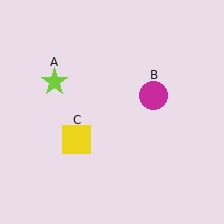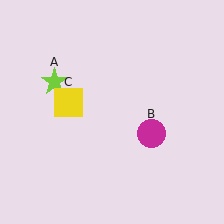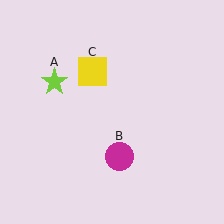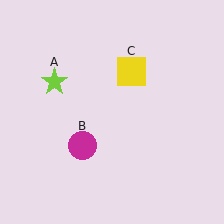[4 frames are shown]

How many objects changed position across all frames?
2 objects changed position: magenta circle (object B), yellow square (object C).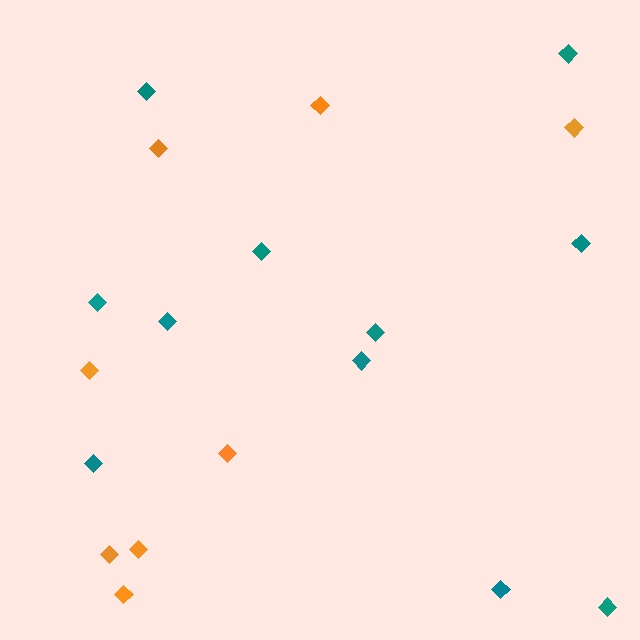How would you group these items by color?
There are 2 groups: one group of teal diamonds (11) and one group of orange diamonds (8).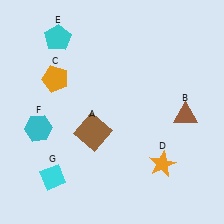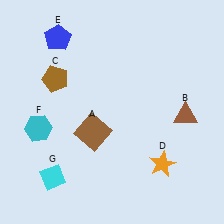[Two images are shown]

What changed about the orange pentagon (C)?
In Image 1, C is orange. In Image 2, it changed to brown.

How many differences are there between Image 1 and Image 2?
There are 2 differences between the two images.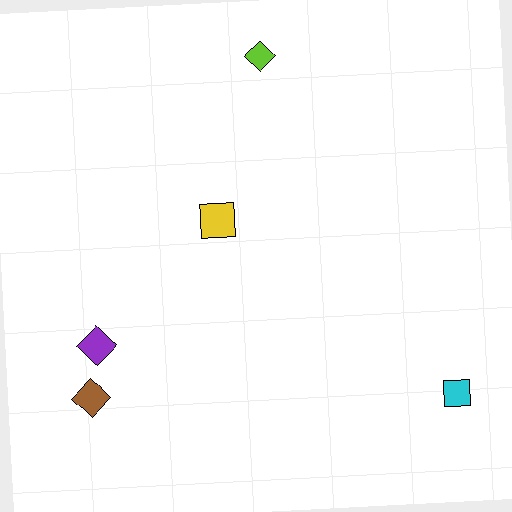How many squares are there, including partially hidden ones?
There are 2 squares.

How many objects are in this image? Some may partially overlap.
There are 5 objects.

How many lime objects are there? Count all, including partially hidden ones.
There is 1 lime object.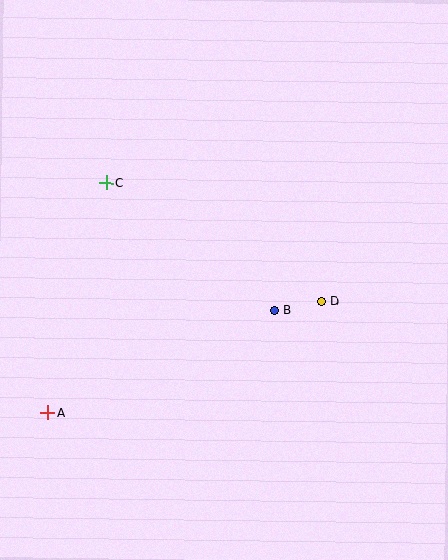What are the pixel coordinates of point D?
Point D is at (321, 302).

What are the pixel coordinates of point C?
Point C is at (107, 183).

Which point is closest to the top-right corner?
Point D is closest to the top-right corner.